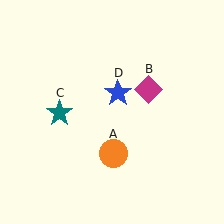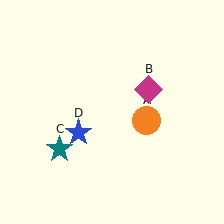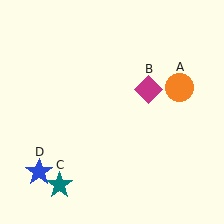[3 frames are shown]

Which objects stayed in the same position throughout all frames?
Magenta diamond (object B) remained stationary.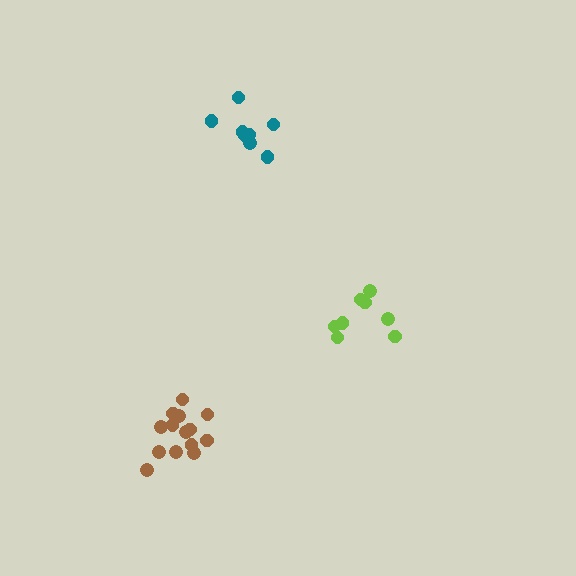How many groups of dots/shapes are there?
There are 3 groups.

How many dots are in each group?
Group 1: 8 dots, Group 2: 8 dots, Group 3: 14 dots (30 total).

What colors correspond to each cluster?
The clusters are colored: lime, teal, brown.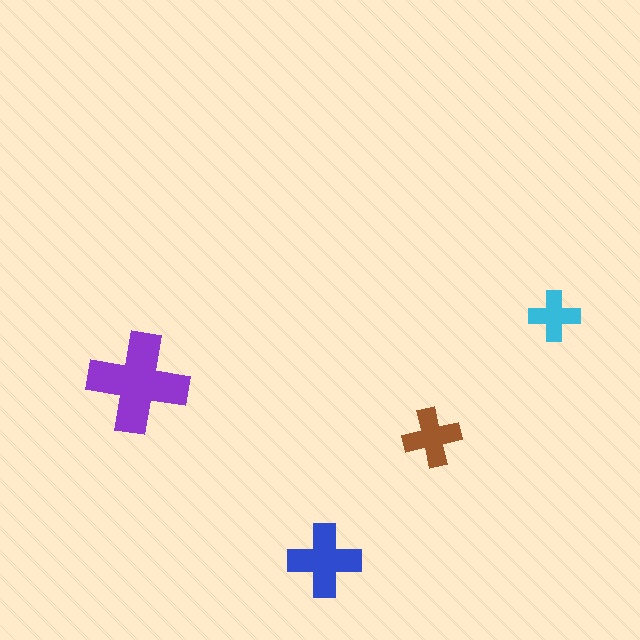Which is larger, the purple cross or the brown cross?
The purple one.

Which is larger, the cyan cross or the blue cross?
The blue one.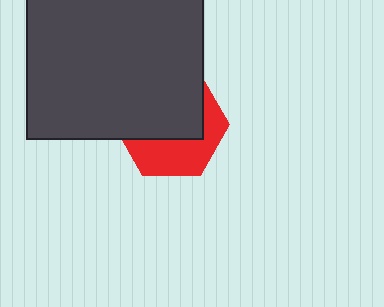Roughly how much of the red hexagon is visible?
A small part of it is visible (roughly 42%).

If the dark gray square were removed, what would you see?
You would see the complete red hexagon.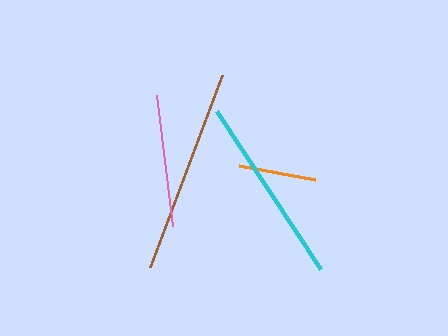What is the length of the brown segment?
The brown segment is approximately 205 pixels long.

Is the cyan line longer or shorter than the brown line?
The brown line is longer than the cyan line.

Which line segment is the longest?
The brown line is the longest at approximately 205 pixels.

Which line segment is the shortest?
The orange line is the shortest at approximately 77 pixels.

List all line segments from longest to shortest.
From longest to shortest: brown, cyan, pink, orange.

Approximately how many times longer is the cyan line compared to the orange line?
The cyan line is approximately 2.4 times the length of the orange line.